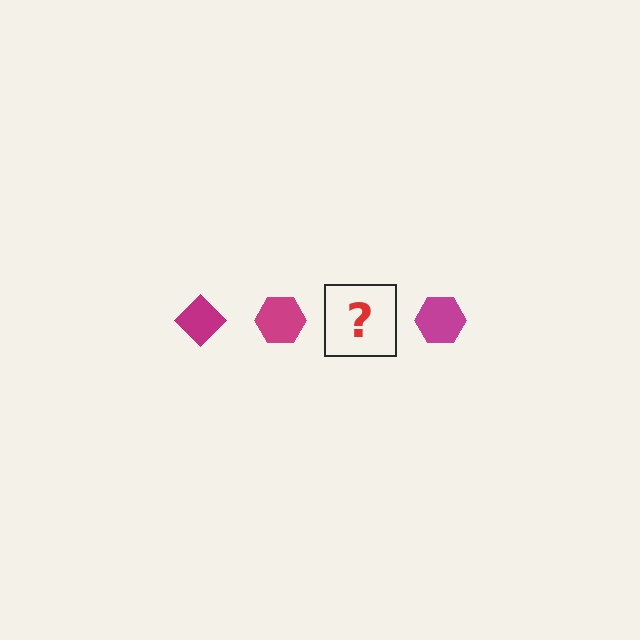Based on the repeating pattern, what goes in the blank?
The blank should be a magenta diamond.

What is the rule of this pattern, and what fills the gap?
The rule is that the pattern cycles through diamond, hexagon shapes in magenta. The gap should be filled with a magenta diamond.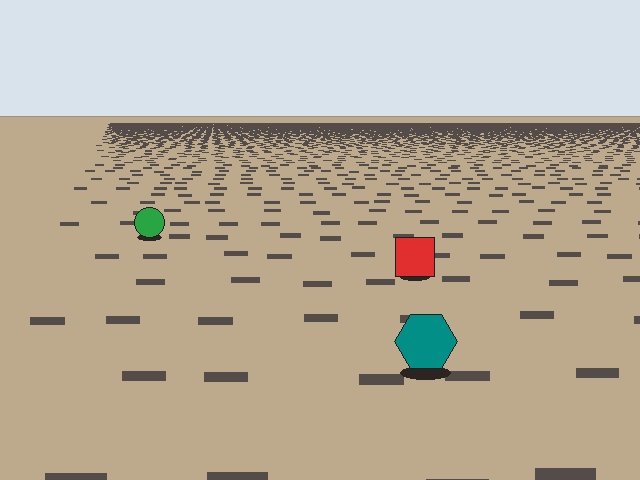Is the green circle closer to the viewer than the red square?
No. The red square is closer — you can tell from the texture gradient: the ground texture is coarser near it.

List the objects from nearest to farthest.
From nearest to farthest: the teal hexagon, the red square, the green circle.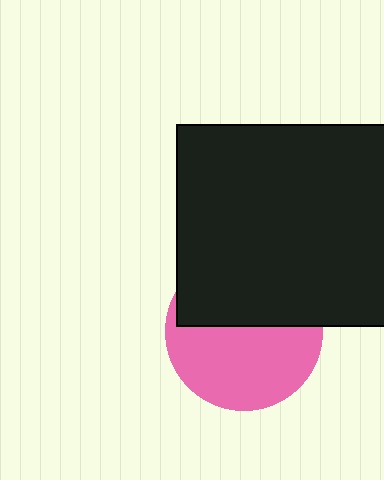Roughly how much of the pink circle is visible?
About half of it is visible (roughly 54%).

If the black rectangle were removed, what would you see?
You would see the complete pink circle.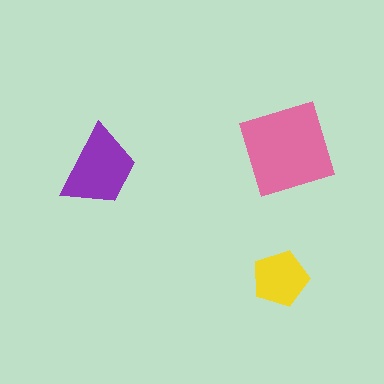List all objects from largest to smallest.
The pink diamond, the purple trapezoid, the yellow pentagon.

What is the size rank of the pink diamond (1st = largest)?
1st.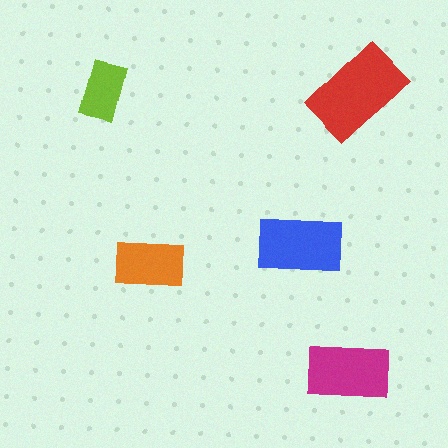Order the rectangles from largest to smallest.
the red one, the blue one, the magenta one, the orange one, the lime one.